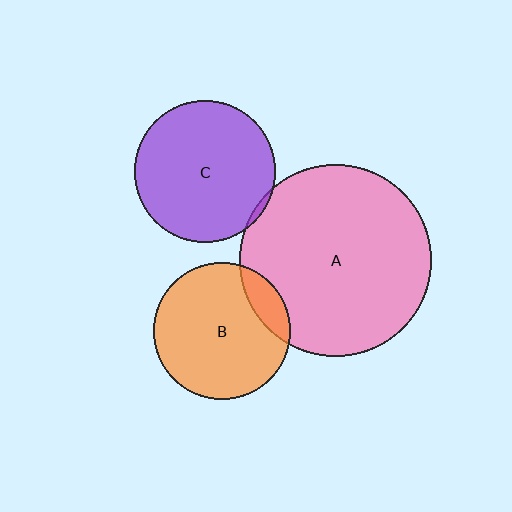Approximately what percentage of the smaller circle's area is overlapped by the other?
Approximately 5%.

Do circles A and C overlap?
Yes.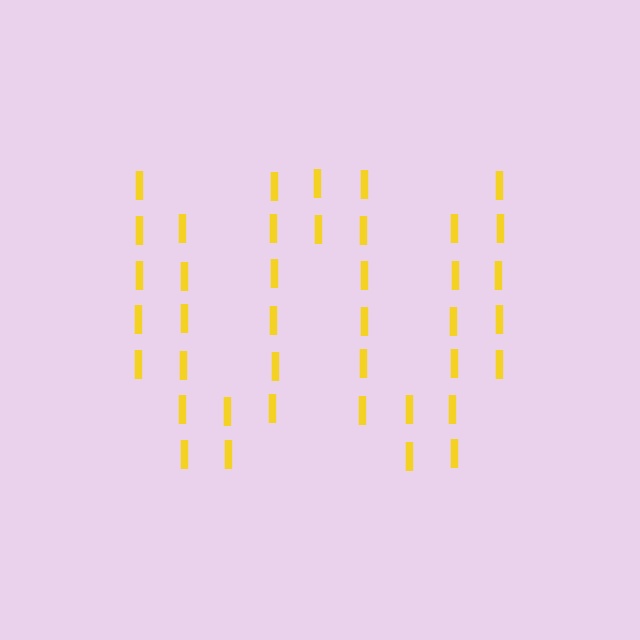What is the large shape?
The large shape is the letter W.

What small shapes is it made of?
It is made of small letter I's.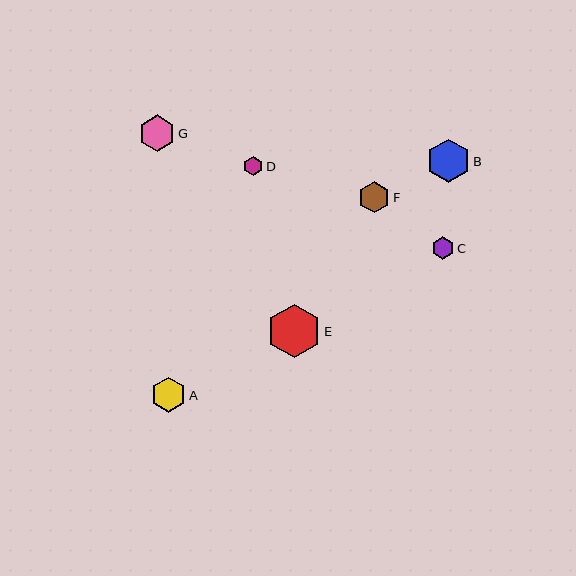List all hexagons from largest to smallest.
From largest to smallest: E, B, G, A, F, C, D.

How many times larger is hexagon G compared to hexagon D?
Hexagon G is approximately 1.9 times the size of hexagon D.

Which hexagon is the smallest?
Hexagon D is the smallest with a size of approximately 20 pixels.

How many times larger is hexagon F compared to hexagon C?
Hexagon F is approximately 1.4 times the size of hexagon C.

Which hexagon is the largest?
Hexagon E is the largest with a size of approximately 54 pixels.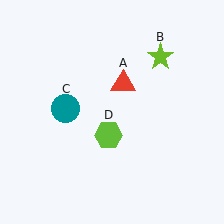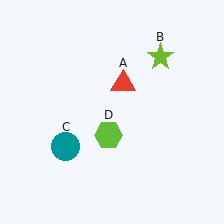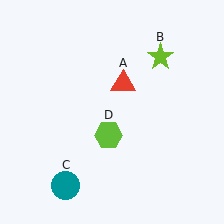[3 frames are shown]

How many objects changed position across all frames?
1 object changed position: teal circle (object C).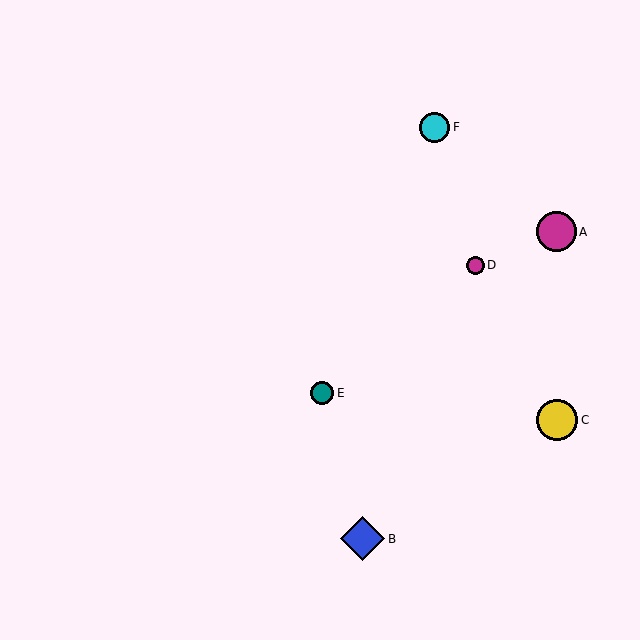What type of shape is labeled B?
Shape B is a blue diamond.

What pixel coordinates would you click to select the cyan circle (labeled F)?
Click at (435, 127) to select the cyan circle F.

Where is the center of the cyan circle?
The center of the cyan circle is at (435, 127).